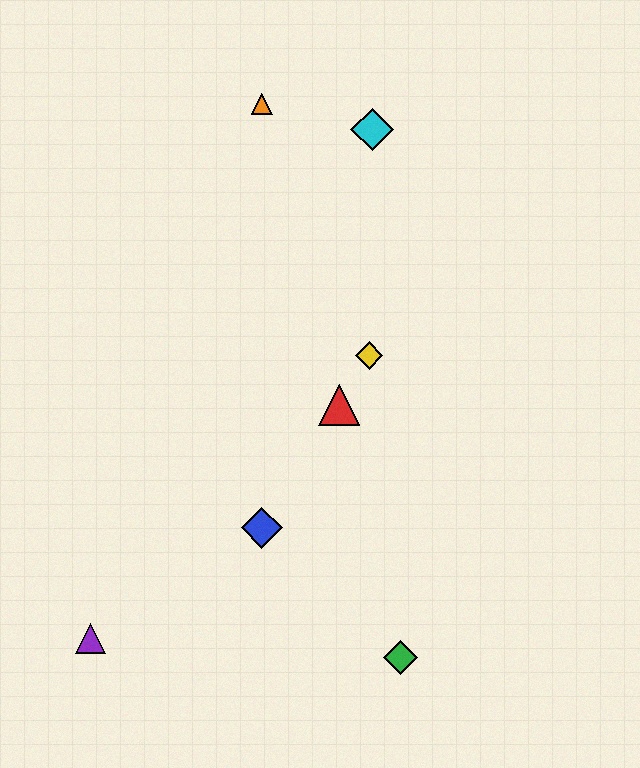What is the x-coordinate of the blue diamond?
The blue diamond is at x≈262.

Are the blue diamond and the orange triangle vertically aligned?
Yes, both are at x≈262.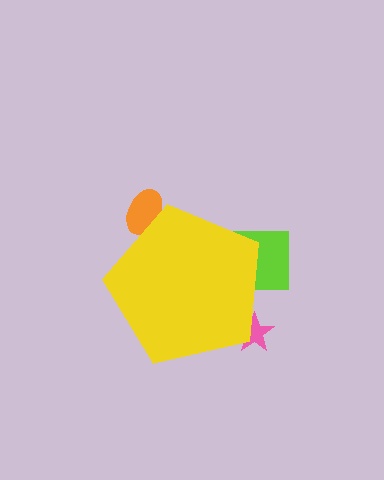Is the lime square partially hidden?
Yes, the lime square is partially hidden behind the yellow pentagon.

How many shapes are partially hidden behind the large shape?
3 shapes are partially hidden.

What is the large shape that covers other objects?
A yellow pentagon.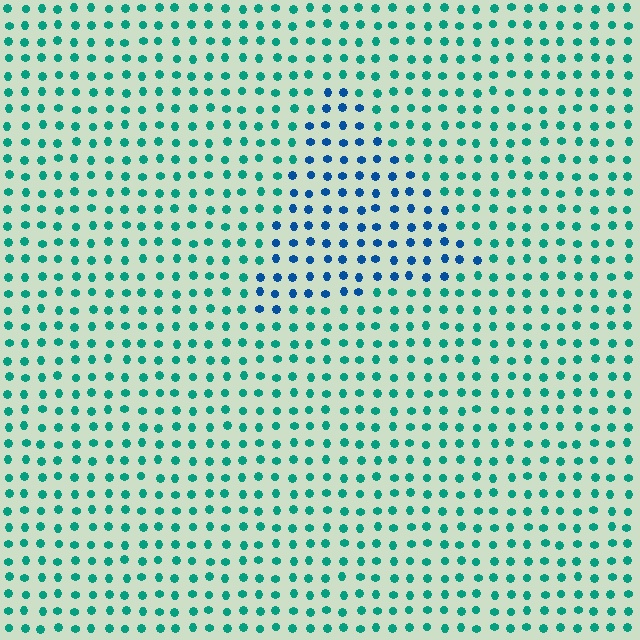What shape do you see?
I see a triangle.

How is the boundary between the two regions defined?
The boundary is defined purely by a slight shift in hue (about 43 degrees). Spacing, size, and orientation are identical on both sides.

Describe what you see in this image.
The image is filled with small teal elements in a uniform arrangement. A triangle-shaped region is visible where the elements are tinted to a slightly different hue, forming a subtle color boundary.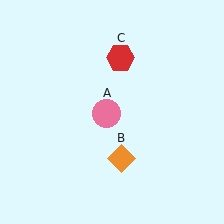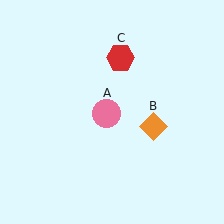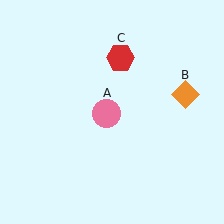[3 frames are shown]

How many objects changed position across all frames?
1 object changed position: orange diamond (object B).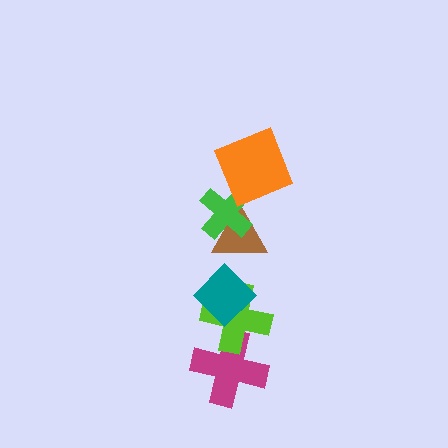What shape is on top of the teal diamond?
The brown triangle is on top of the teal diamond.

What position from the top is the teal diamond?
The teal diamond is 4th from the top.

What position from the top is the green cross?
The green cross is 2nd from the top.